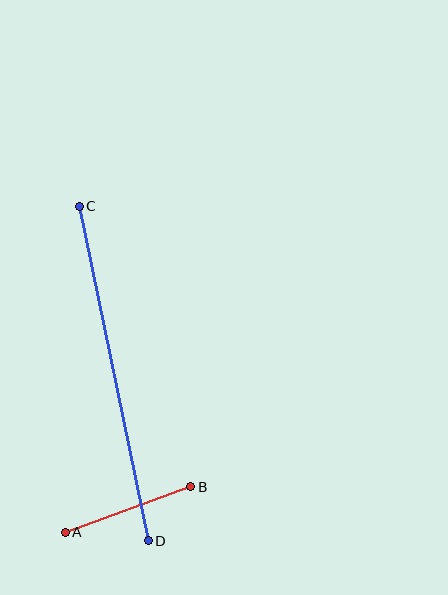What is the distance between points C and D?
The distance is approximately 341 pixels.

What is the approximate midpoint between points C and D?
The midpoint is at approximately (114, 374) pixels.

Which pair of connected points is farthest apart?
Points C and D are farthest apart.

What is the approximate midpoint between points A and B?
The midpoint is at approximately (128, 509) pixels.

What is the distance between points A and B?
The distance is approximately 133 pixels.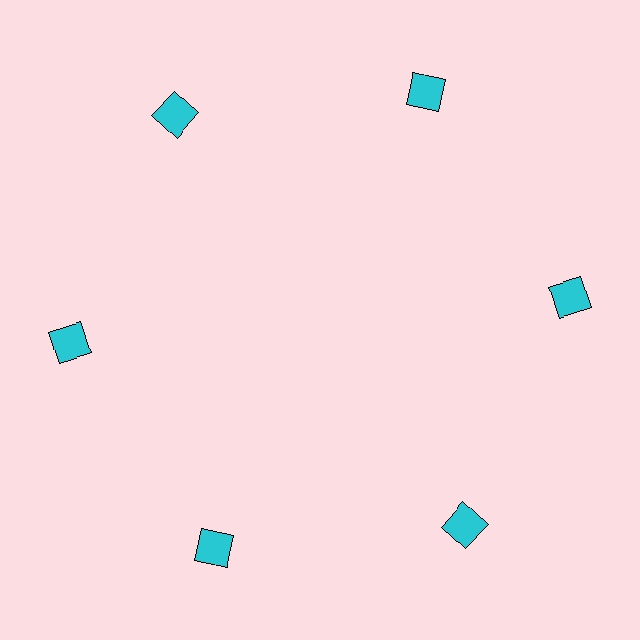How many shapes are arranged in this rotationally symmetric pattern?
There are 6 shapes, arranged in 6 groups of 1.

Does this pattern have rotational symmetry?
Yes, this pattern has 6-fold rotational symmetry. It looks the same after rotating 60 degrees around the center.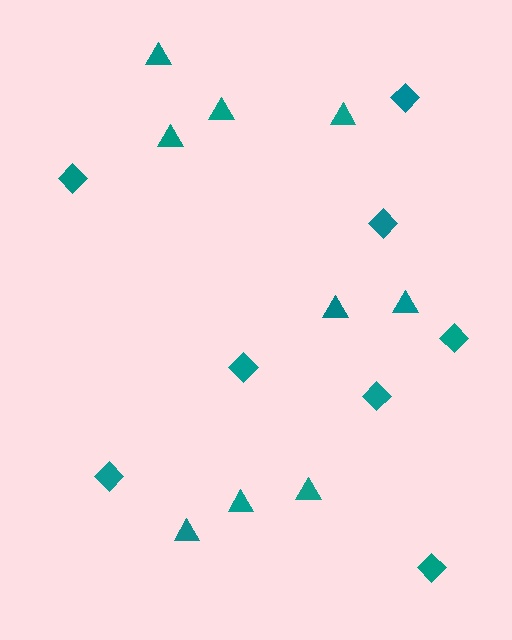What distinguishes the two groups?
There are 2 groups: one group of triangles (9) and one group of diamonds (8).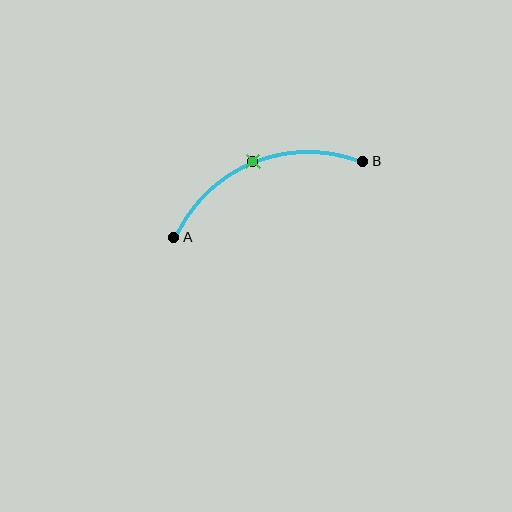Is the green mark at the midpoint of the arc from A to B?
Yes. The green mark lies on the arc at equal arc-length from both A and B — it is the arc midpoint.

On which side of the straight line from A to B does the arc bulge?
The arc bulges above the straight line connecting A and B.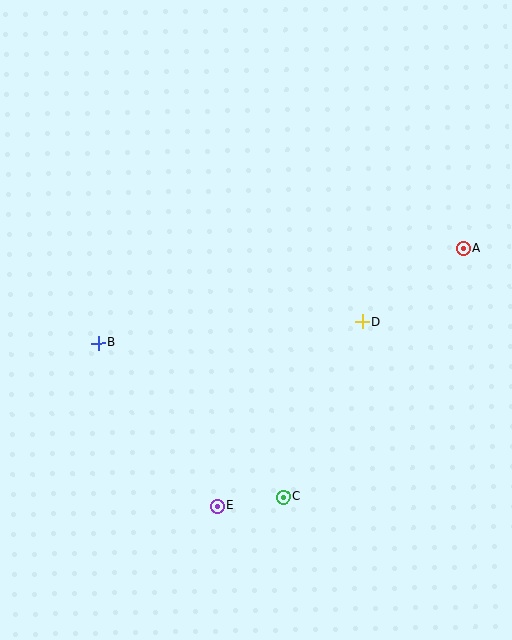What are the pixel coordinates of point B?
Point B is at (99, 343).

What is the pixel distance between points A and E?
The distance between A and E is 356 pixels.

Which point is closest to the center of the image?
Point D at (362, 322) is closest to the center.